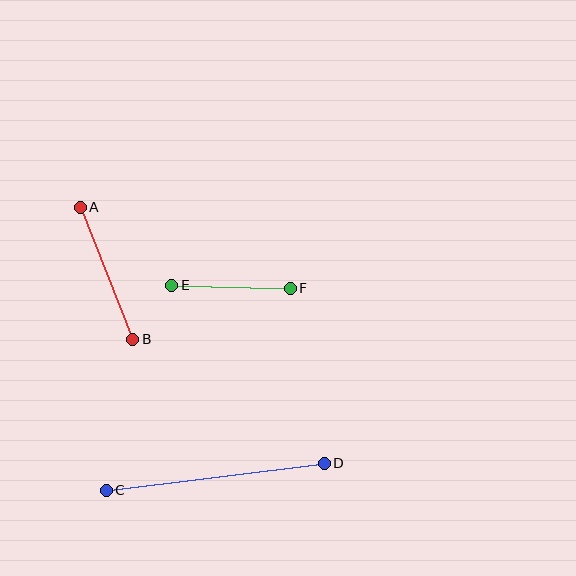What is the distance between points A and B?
The distance is approximately 142 pixels.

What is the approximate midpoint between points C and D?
The midpoint is at approximately (215, 477) pixels.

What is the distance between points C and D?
The distance is approximately 220 pixels.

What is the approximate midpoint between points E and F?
The midpoint is at approximately (231, 287) pixels.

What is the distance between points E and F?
The distance is approximately 118 pixels.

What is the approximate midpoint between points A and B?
The midpoint is at approximately (106, 273) pixels.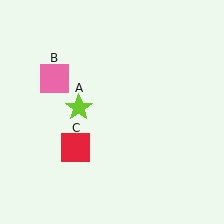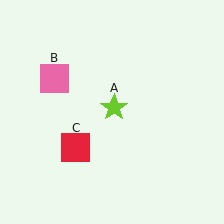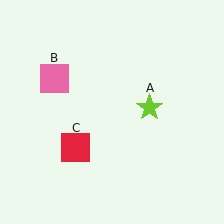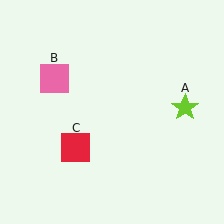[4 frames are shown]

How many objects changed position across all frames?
1 object changed position: lime star (object A).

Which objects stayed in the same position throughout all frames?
Pink square (object B) and red square (object C) remained stationary.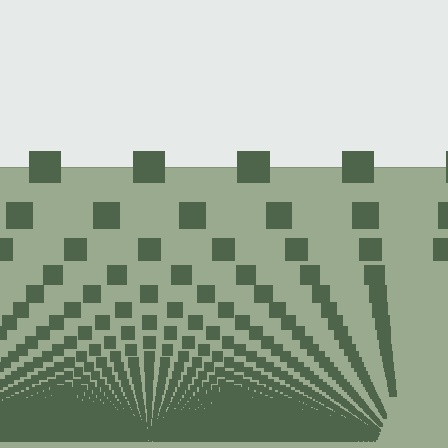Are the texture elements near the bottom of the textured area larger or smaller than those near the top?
Smaller. The gradient is inverted — elements near the bottom are smaller and denser.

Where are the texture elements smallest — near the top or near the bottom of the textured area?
Near the bottom.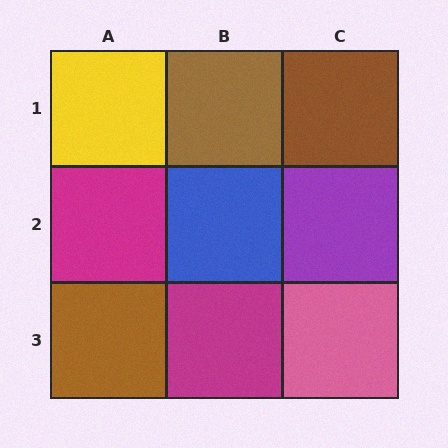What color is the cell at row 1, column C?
Brown.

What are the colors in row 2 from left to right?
Magenta, blue, purple.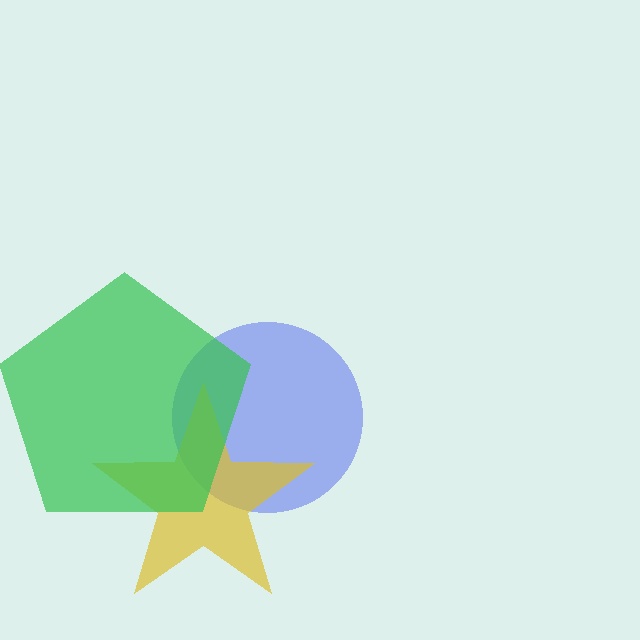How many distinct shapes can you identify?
There are 3 distinct shapes: a blue circle, a yellow star, a green pentagon.